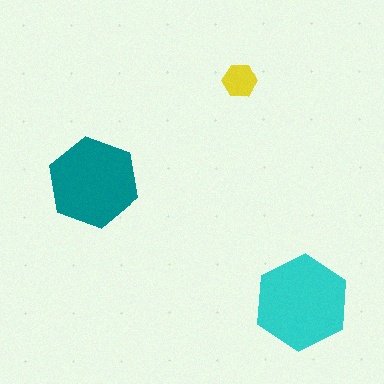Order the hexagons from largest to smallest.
the cyan one, the teal one, the yellow one.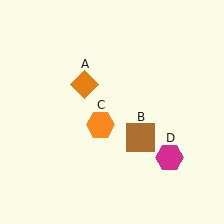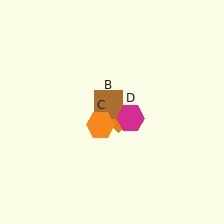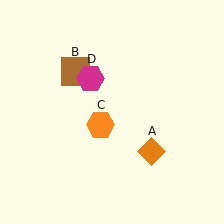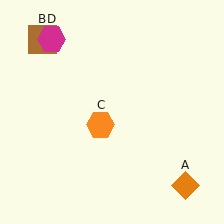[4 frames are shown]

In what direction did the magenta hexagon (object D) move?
The magenta hexagon (object D) moved up and to the left.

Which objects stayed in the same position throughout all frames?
Orange hexagon (object C) remained stationary.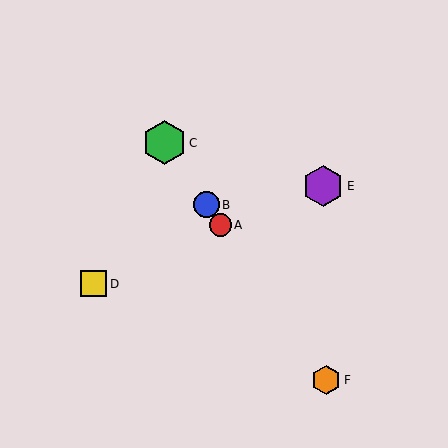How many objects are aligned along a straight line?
4 objects (A, B, C, F) are aligned along a straight line.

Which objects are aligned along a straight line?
Objects A, B, C, F are aligned along a straight line.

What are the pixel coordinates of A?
Object A is at (220, 225).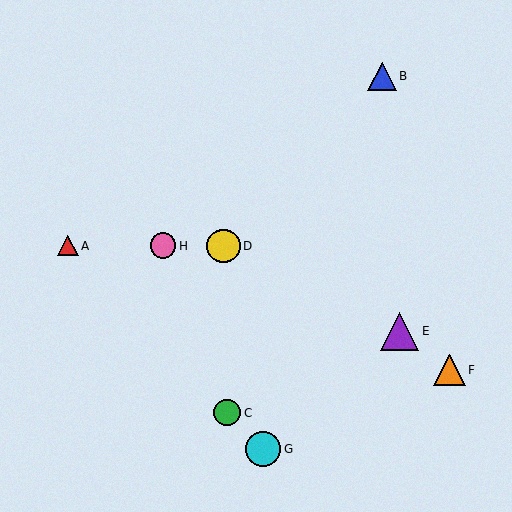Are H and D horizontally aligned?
Yes, both are at y≈246.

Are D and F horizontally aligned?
No, D is at y≈246 and F is at y≈370.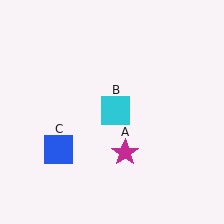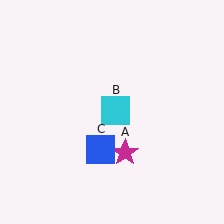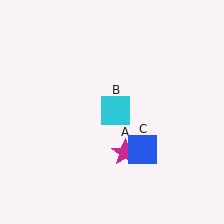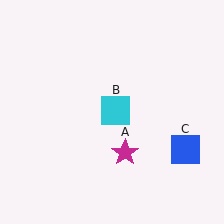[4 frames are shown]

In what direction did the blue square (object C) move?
The blue square (object C) moved right.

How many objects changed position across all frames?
1 object changed position: blue square (object C).